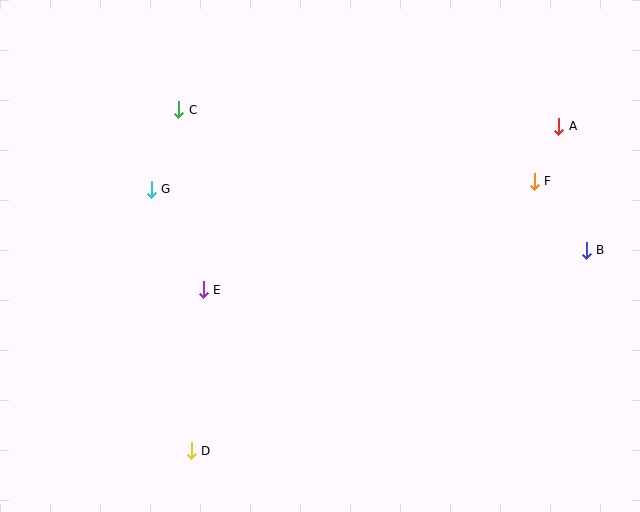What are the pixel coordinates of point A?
Point A is at (559, 126).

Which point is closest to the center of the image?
Point E at (203, 290) is closest to the center.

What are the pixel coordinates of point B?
Point B is at (586, 250).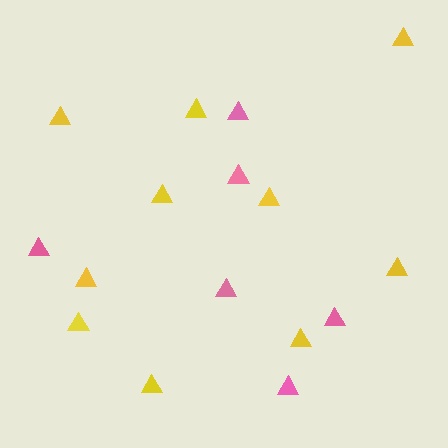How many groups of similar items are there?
There are 2 groups: one group of pink triangles (6) and one group of yellow triangles (10).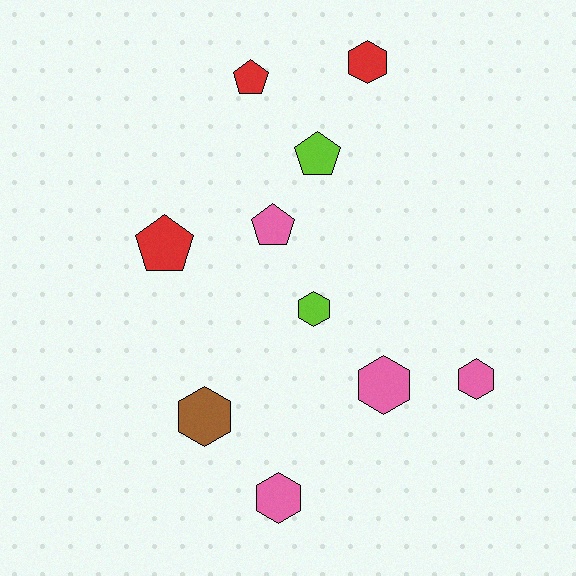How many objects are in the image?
There are 10 objects.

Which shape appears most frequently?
Hexagon, with 6 objects.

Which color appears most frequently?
Pink, with 4 objects.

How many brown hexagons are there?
There is 1 brown hexagon.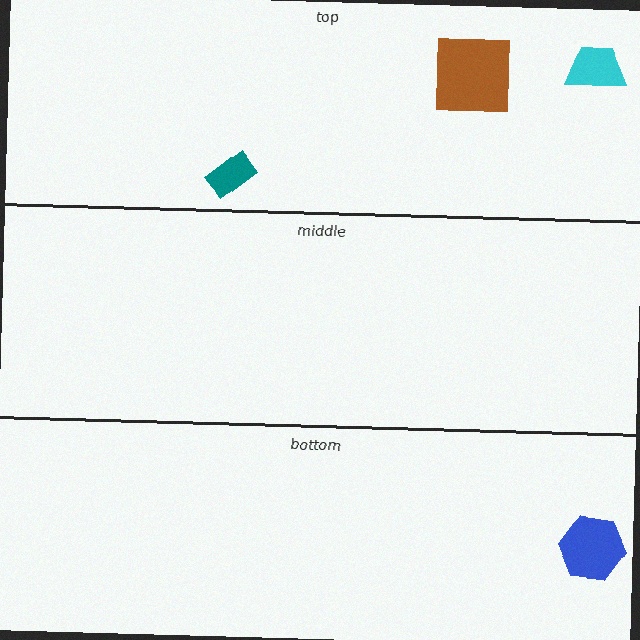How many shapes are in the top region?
3.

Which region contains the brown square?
The top region.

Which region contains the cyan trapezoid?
The top region.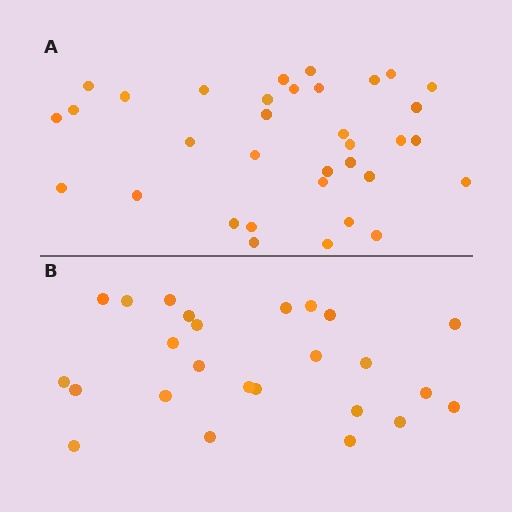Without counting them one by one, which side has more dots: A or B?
Region A (the top region) has more dots.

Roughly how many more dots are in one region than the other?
Region A has roughly 8 or so more dots than region B.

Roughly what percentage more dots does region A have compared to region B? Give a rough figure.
About 35% more.